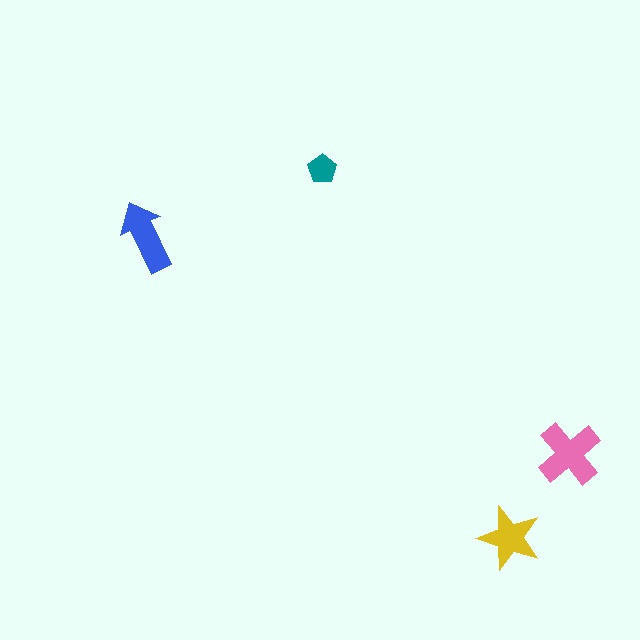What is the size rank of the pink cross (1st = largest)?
1st.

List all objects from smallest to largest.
The teal pentagon, the yellow star, the blue arrow, the pink cross.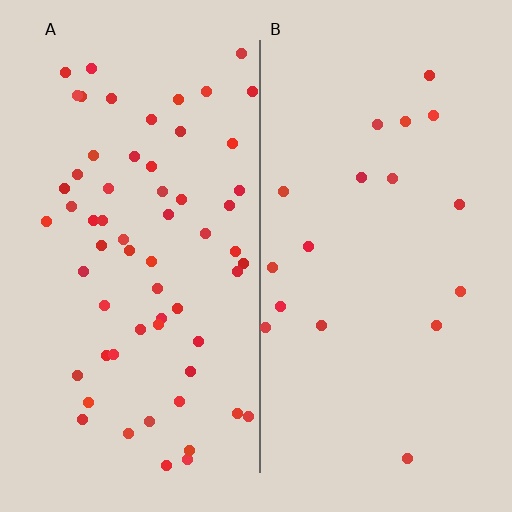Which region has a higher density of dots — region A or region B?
A (the left).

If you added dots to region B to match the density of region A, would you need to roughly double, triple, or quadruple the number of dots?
Approximately triple.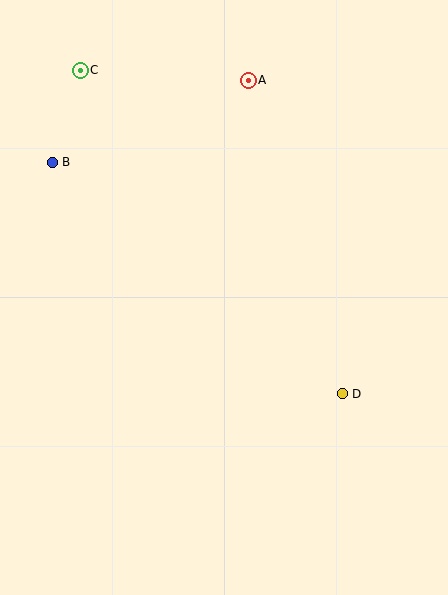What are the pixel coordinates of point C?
Point C is at (80, 70).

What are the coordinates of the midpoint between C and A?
The midpoint between C and A is at (164, 75).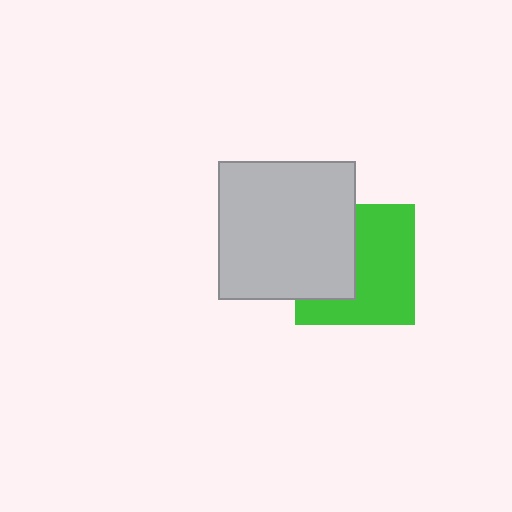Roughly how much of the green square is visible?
About half of it is visible (roughly 61%).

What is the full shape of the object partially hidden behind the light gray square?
The partially hidden object is a green square.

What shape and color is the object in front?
The object in front is a light gray square.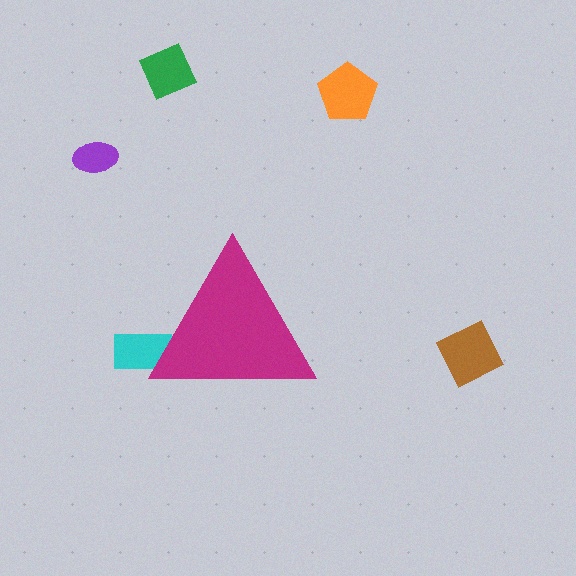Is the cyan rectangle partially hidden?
Yes, the cyan rectangle is partially hidden behind the magenta triangle.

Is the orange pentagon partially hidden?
No, the orange pentagon is fully visible.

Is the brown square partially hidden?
No, the brown square is fully visible.